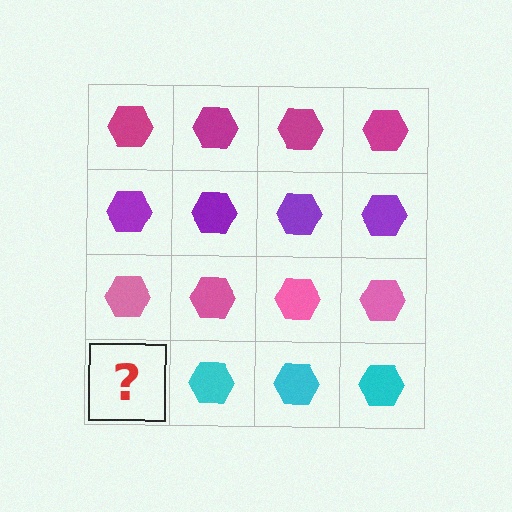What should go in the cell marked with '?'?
The missing cell should contain a cyan hexagon.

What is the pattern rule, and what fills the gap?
The rule is that each row has a consistent color. The gap should be filled with a cyan hexagon.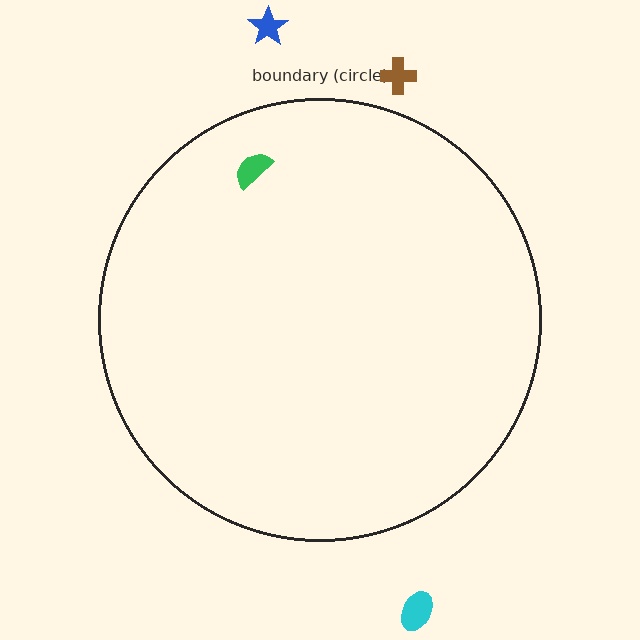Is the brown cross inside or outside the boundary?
Outside.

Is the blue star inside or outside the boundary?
Outside.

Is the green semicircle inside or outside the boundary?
Inside.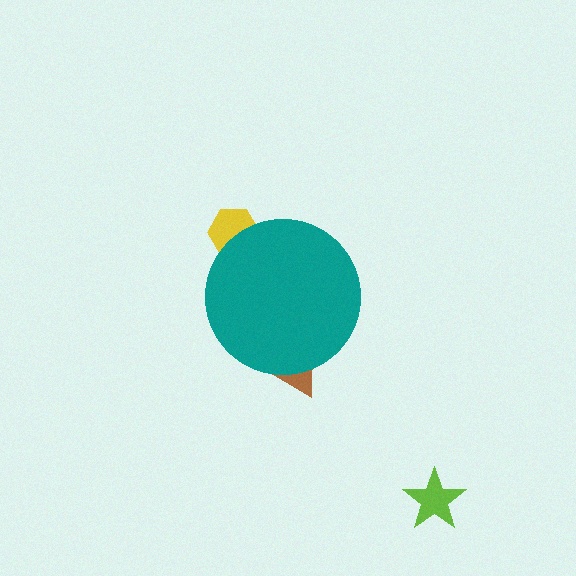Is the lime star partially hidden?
No, the lime star is fully visible.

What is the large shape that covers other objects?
A teal circle.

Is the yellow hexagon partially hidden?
Yes, the yellow hexagon is partially hidden behind the teal circle.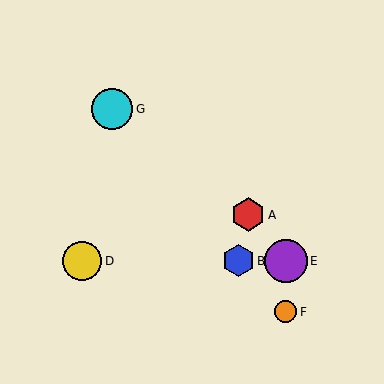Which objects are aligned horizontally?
Objects B, C, D, E are aligned horizontally.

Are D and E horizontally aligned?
Yes, both are at y≈261.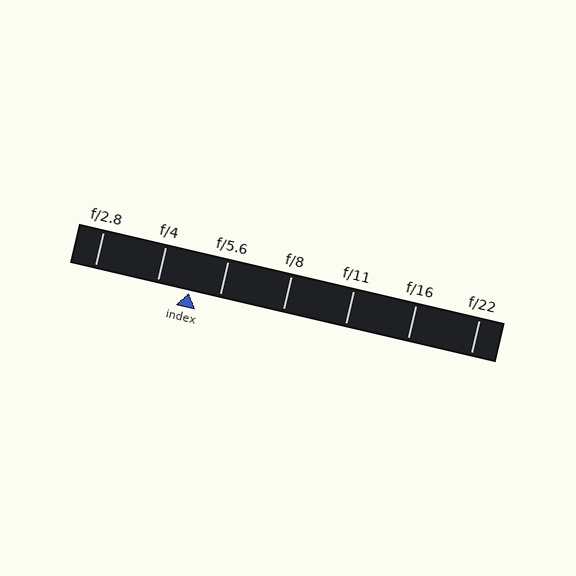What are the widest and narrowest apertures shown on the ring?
The widest aperture shown is f/2.8 and the narrowest is f/22.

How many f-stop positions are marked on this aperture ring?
There are 7 f-stop positions marked.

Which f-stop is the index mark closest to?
The index mark is closest to f/5.6.